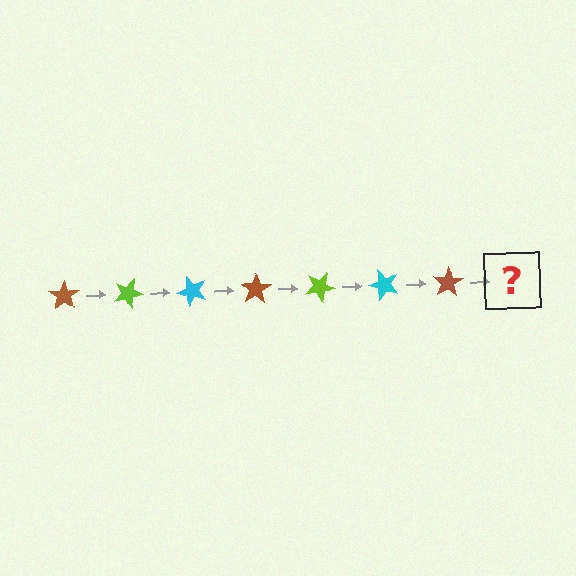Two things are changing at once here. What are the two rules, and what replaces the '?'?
The two rules are that it rotates 25 degrees each step and the color cycles through brown, lime, and cyan. The '?' should be a lime star, rotated 175 degrees from the start.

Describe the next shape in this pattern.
It should be a lime star, rotated 175 degrees from the start.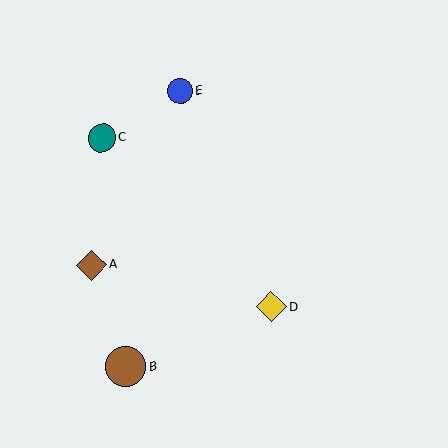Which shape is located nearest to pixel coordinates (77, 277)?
The brown diamond (labeled A) at (91, 265) is nearest to that location.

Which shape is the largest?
The brown circle (labeled B) is the largest.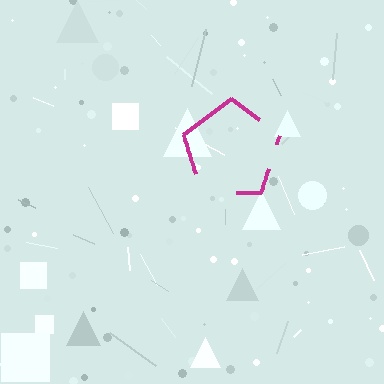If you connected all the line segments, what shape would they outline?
They would outline a pentagon.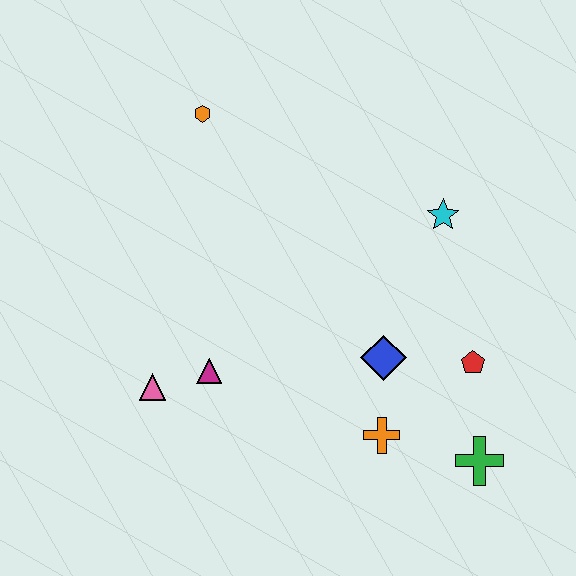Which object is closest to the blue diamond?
The orange cross is closest to the blue diamond.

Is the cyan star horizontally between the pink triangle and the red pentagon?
Yes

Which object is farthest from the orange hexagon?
The green cross is farthest from the orange hexagon.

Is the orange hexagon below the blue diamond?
No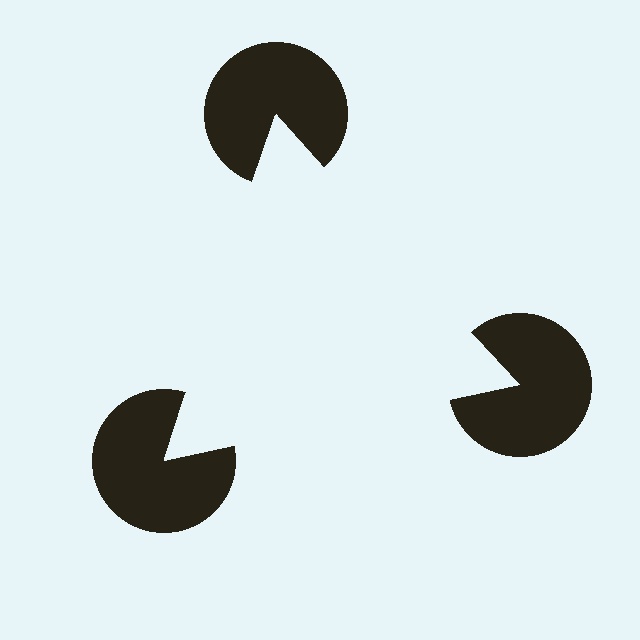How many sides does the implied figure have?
3 sides.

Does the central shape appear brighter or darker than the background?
It typically appears slightly brighter than the background, even though no actual brightness change is drawn.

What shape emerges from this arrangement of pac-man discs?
An illusory triangle — its edges are inferred from the aligned wedge cuts in the pac-man discs, not physically drawn.